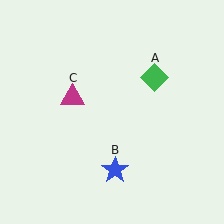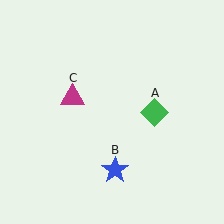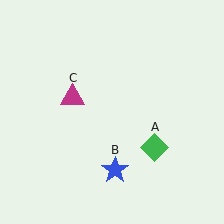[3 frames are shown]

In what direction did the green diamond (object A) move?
The green diamond (object A) moved down.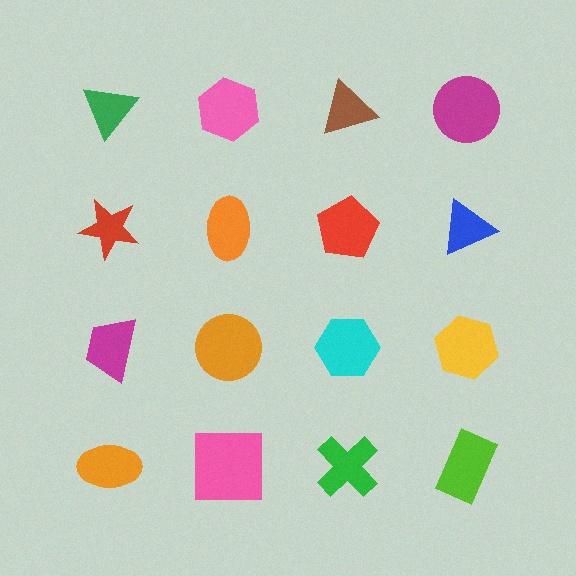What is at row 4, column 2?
A pink square.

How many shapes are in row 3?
4 shapes.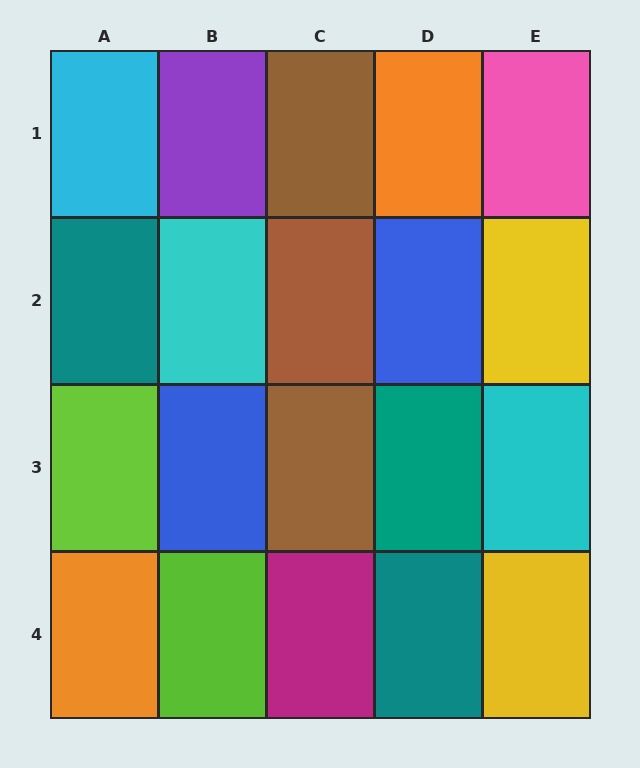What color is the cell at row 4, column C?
Magenta.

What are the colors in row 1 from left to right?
Cyan, purple, brown, orange, pink.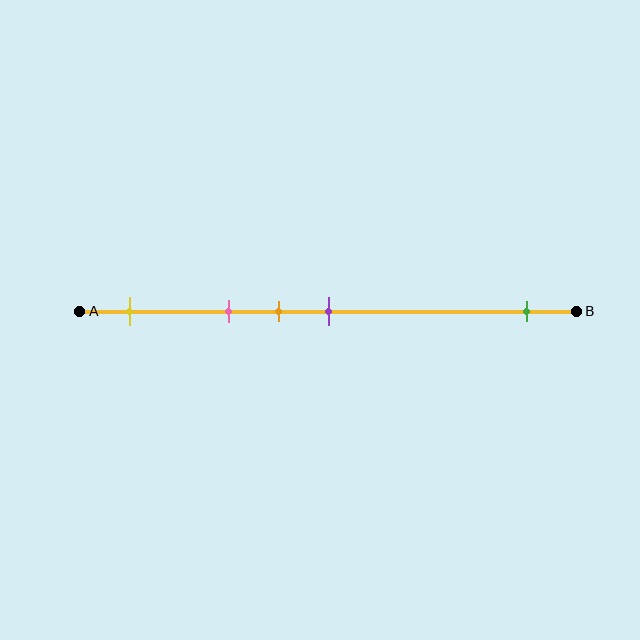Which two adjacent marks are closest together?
The orange and purple marks are the closest adjacent pair.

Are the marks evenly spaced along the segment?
No, the marks are not evenly spaced.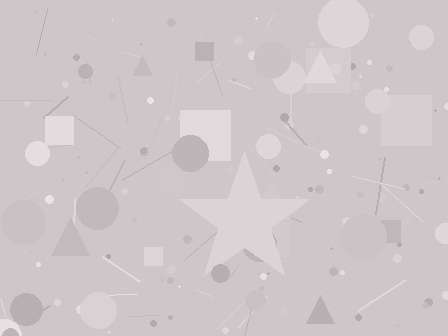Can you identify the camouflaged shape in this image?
The camouflaged shape is a star.